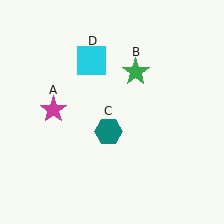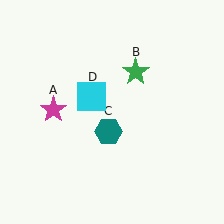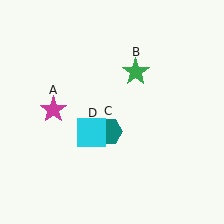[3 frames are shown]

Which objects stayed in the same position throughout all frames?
Magenta star (object A) and green star (object B) and teal hexagon (object C) remained stationary.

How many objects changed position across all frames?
1 object changed position: cyan square (object D).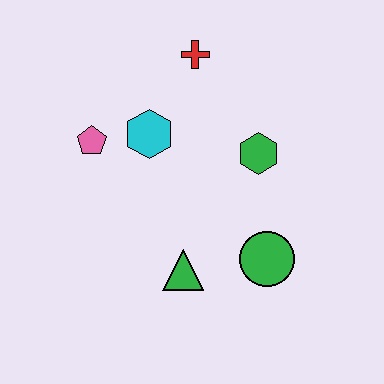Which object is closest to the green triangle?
The green circle is closest to the green triangle.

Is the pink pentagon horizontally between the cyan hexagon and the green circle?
No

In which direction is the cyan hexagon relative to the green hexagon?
The cyan hexagon is to the left of the green hexagon.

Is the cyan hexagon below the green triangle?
No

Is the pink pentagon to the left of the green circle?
Yes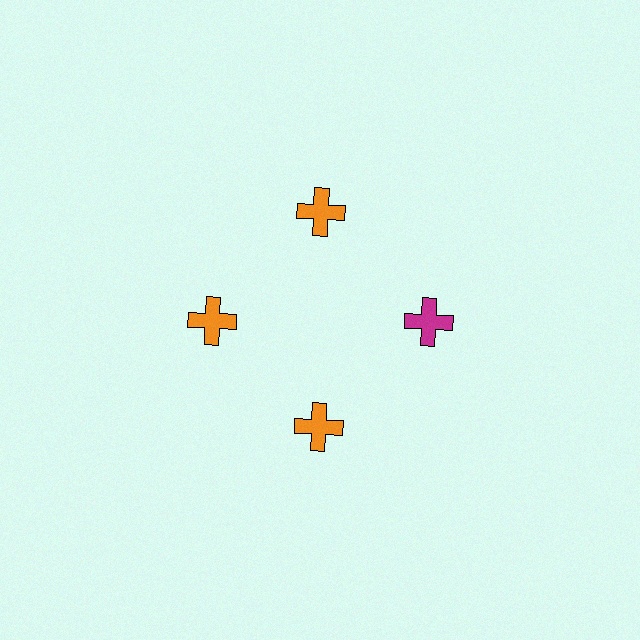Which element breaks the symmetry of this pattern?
The magenta cross at roughly the 3 o'clock position breaks the symmetry. All other shapes are orange crosses.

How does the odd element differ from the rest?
It has a different color: magenta instead of orange.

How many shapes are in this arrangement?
There are 4 shapes arranged in a ring pattern.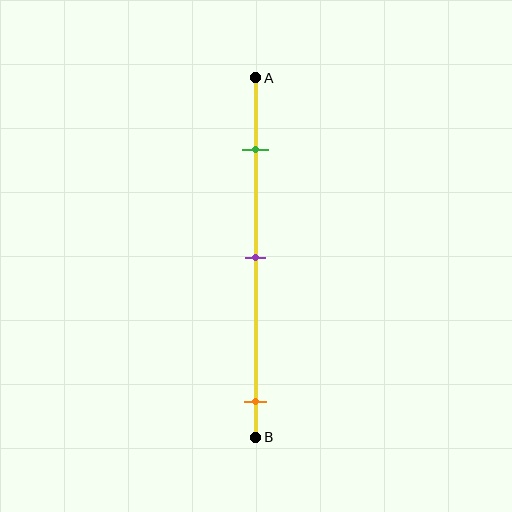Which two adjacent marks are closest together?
The green and purple marks are the closest adjacent pair.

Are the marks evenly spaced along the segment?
No, the marks are not evenly spaced.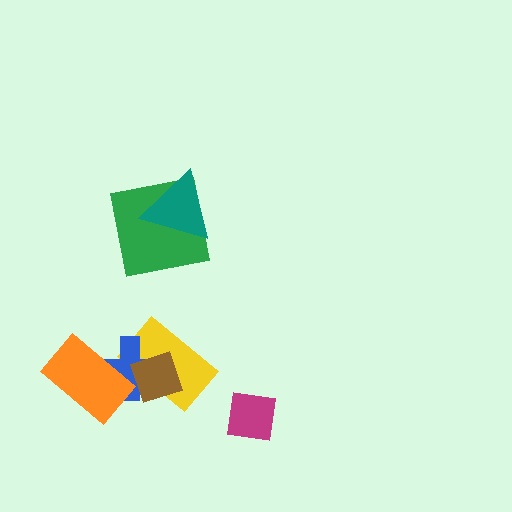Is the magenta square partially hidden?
No, no other shape covers it.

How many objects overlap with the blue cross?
3 objects overlap with the blue cross.